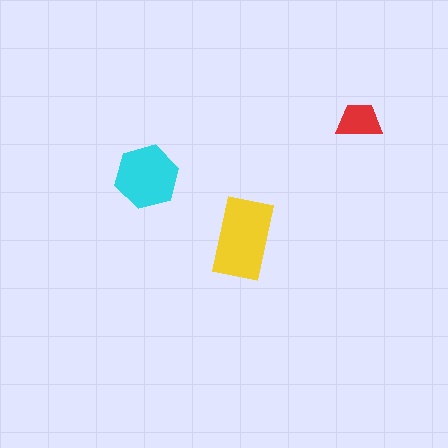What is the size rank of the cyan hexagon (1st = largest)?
2nd.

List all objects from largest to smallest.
The yellow rectangle, the cyan hexagon, the red trapezoid.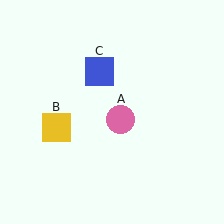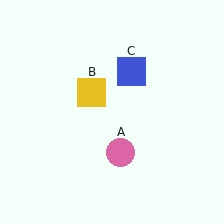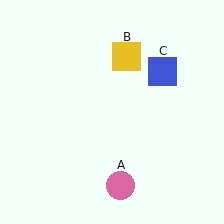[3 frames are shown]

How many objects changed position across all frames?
3 objects changed position: pink circle (object A), yellow square (object B), blue square (object C).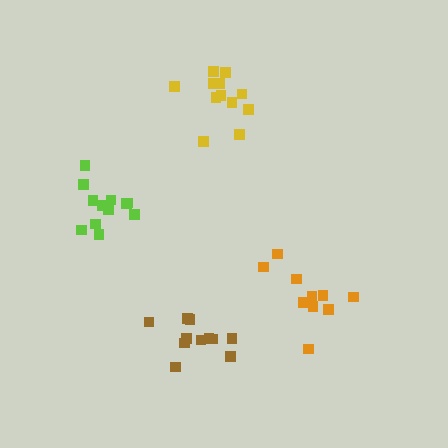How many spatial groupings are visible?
There are 4 spatial groupings.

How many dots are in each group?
Group 1: 12 dots, Group 2: 11 dots, Group 3: 10 dots, Group 4: 12 dots (45 total).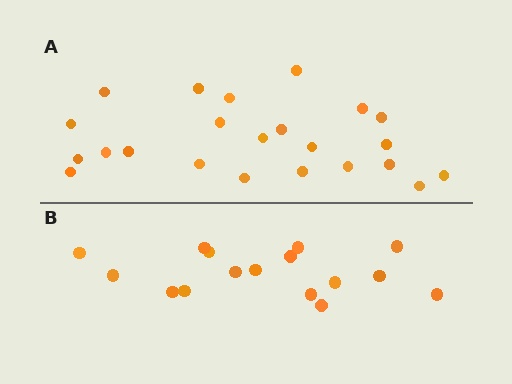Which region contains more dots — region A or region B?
Region A (the top region) has more dots.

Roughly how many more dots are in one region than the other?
Region A has roughly 8 or so more dots than region B.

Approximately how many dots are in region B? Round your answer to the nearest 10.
About 20 dots. (The exact count is 16, which rounds to 20.)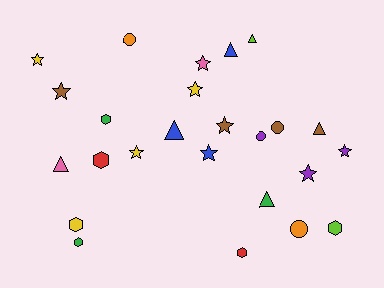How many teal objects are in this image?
There are no teal objects.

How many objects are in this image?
There are 25 objects.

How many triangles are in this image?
There are 6 triangles.